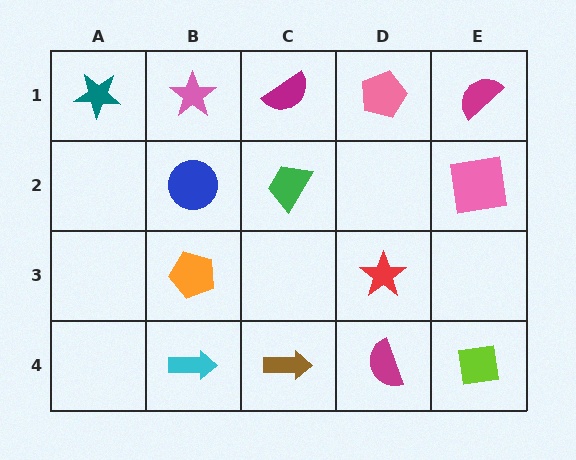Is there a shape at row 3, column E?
No, that cell is empty.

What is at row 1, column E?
A magenta semicircle.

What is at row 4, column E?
A lime square.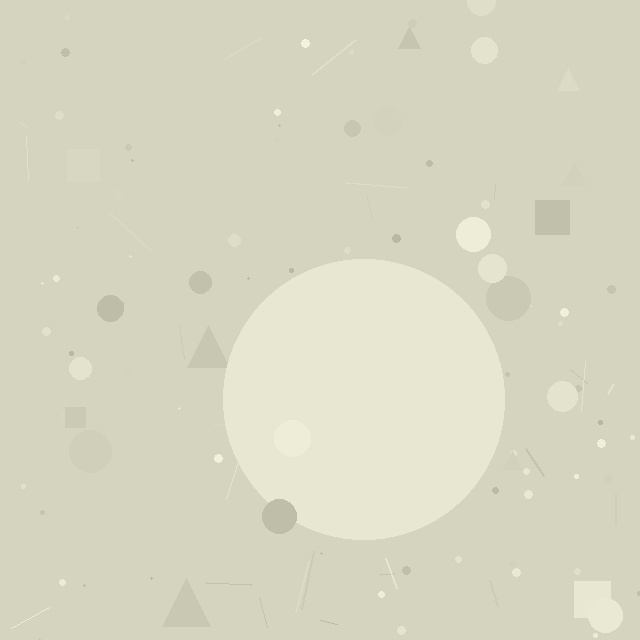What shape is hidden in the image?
A circle is hidden in the image.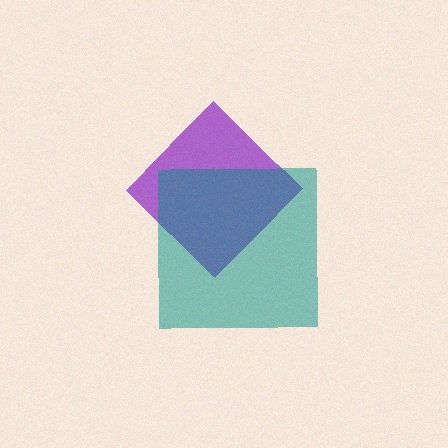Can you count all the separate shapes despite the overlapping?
Yes, there are 2 separate shapes.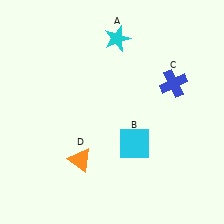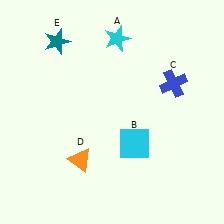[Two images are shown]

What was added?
A teal star (E) was added in Image 2.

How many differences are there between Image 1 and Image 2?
There is 1 difference between the two images.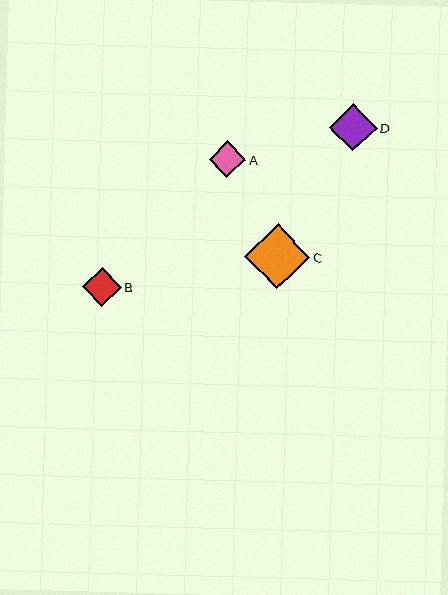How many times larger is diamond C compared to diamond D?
Diamond C is approximately 1.4 times the size of diamond D.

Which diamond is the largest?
Diamond C is the largest with a size of approximately 65 pixels.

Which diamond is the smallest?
Diamond A is the smallest with a size of approximately 36 pixels.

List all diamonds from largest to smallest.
From largest to smallest: C, D, B, A.